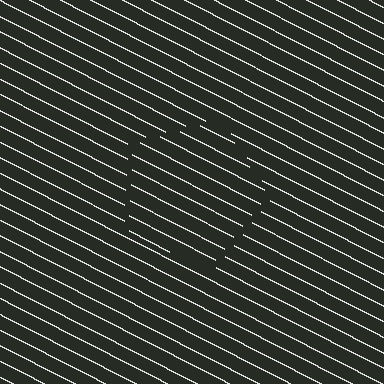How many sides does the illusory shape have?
5 sides — the line-ends trace a pentagon.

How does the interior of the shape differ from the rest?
The interior of the shape contains the same grating, shifted by half a period — the contour is defined by the phase discontinuity where line-ends from the inner and outer gratings abut.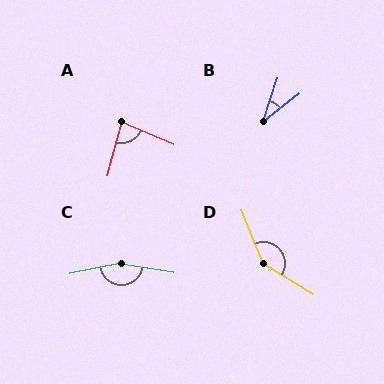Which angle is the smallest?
B, at approximately 33 degrees.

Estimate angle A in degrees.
Approximately 82 degrees.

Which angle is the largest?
C, at approximately 159 degrees.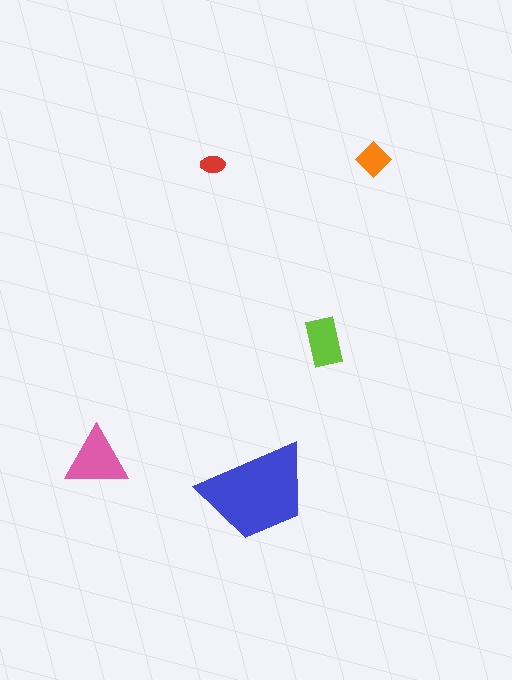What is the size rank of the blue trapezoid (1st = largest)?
1st.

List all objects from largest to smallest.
The blue trapezoid, the pink triangle, the lime rectangle, the orange diamond, the red ellipse.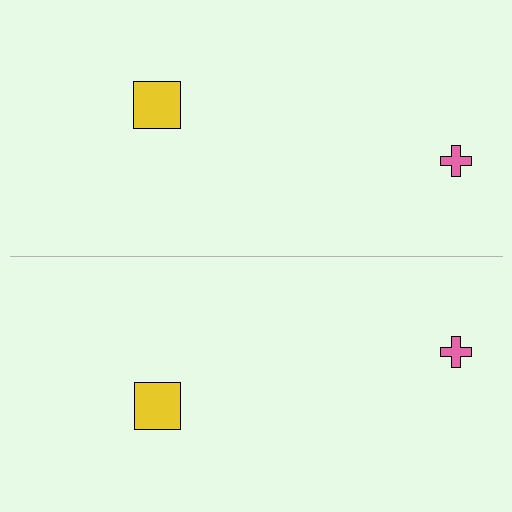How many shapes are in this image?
There are 4 shapes in this image.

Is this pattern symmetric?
Yes, this pattern has bilateral (reflection) symmetry.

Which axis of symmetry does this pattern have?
The pattern has a horizontal axis of symmetry running through the center of the image.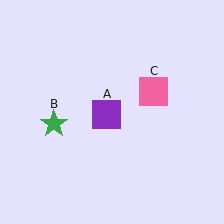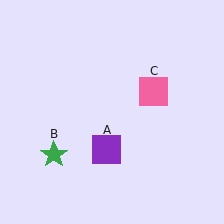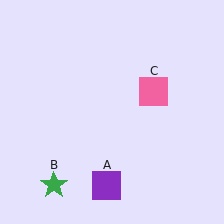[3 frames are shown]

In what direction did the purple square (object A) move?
The purple square (object A) moved down.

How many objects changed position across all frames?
2 objects changed position: purple square (object A), green star (object B).